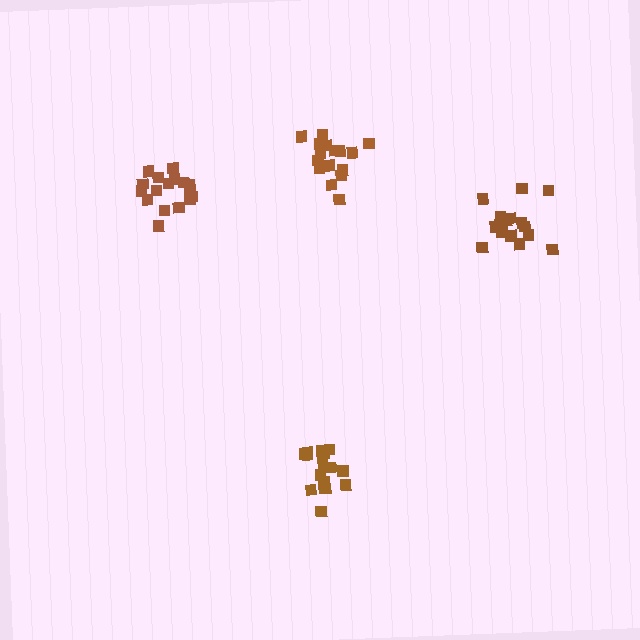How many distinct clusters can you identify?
There are 4 distinct clusters.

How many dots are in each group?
Group 1: 16 dots, Group 2: 16 dots, Group 3: 17 dots, Group 4: 18 dots (67 total).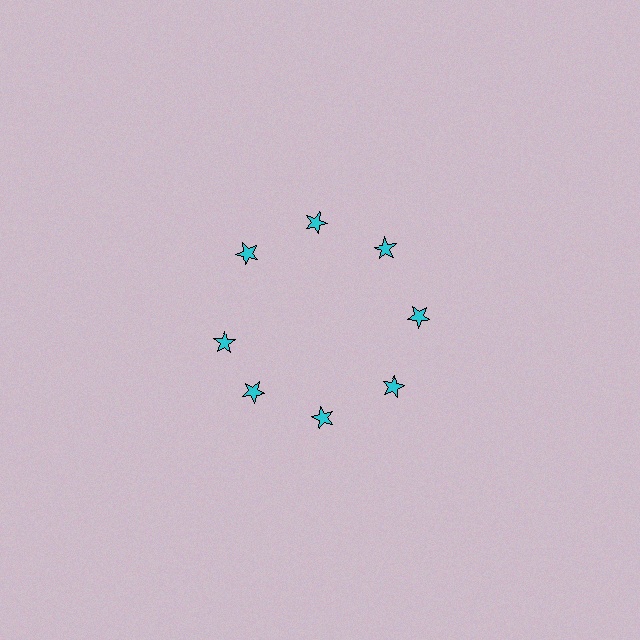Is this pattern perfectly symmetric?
No. The 8 cyan stars are arranged in a ring, but one element near the 9 o'clock position is rotated out of alignment along the ring, breaking the 8-fold rotational symmetry.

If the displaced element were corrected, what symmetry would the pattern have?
It would have 8-fold rotational symmetry — the pattern would map onto itself every 45 degrees.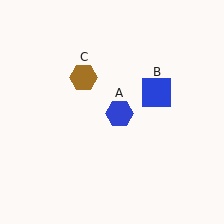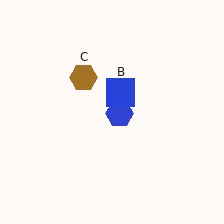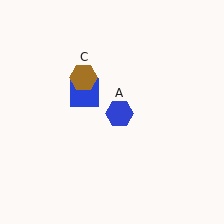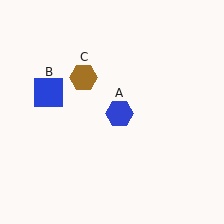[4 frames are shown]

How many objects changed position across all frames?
1 object changed position: blue square (object B).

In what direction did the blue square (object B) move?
The blue square (object B) moved left.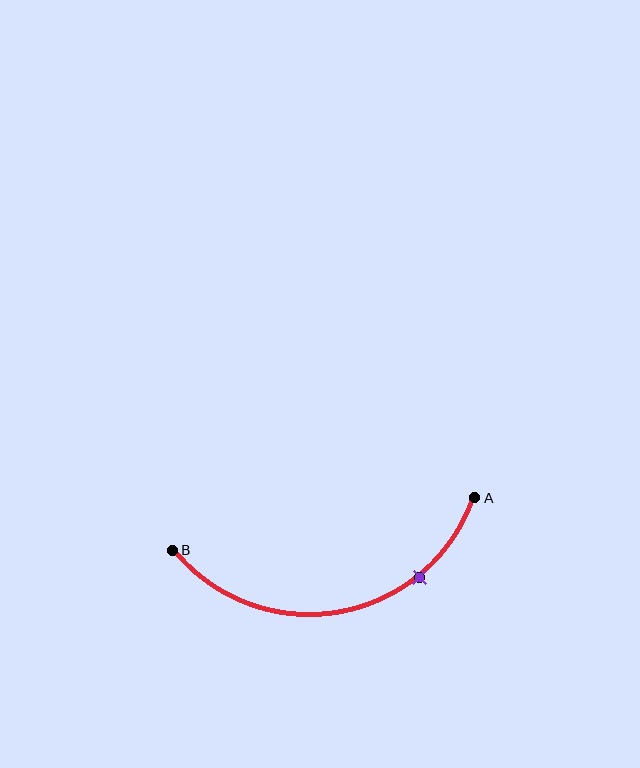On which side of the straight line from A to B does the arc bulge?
The arc bulges below the straight line connecting A and B.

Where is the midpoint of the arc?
The arc midpoint is the point on the curve farthest from the straight line joining A and B. It sits below that line.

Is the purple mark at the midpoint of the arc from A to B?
No. The purple mark lies on the arc but is closer to endpoint A. The arc midpoint would be at the point on the curve equidistant along the arc from both A and B.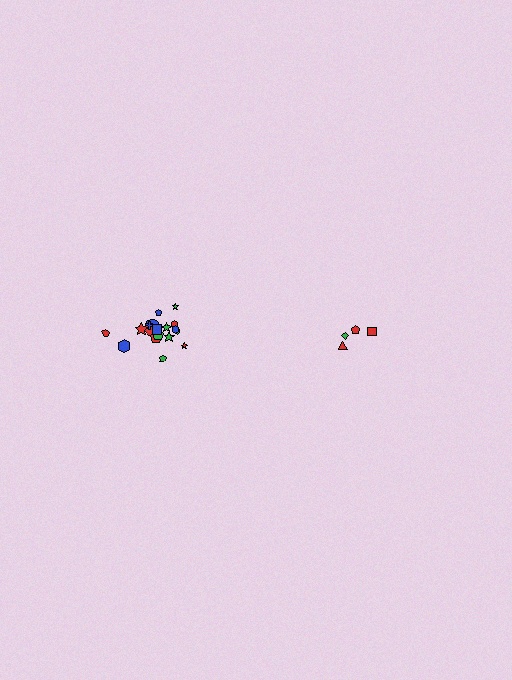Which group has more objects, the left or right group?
The left group.